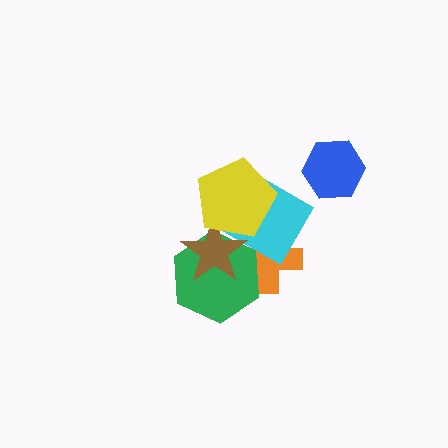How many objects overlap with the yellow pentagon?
3 objects overlap with the yellow pentagon.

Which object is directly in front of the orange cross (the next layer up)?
The green hexagon is directly in front of the orange cross.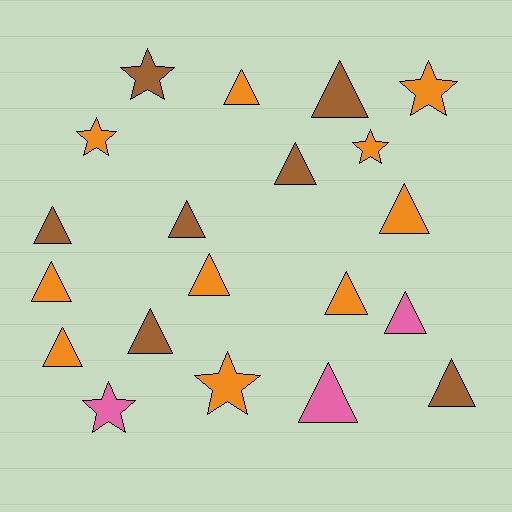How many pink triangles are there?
There are 2 pink triangles.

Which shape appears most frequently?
Triangle, with 14 objects.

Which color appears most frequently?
Orange, with 10 objects.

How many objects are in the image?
There are 20 objects.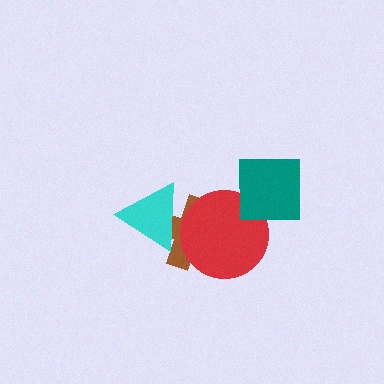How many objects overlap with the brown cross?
2 objects overlap with the brown cross.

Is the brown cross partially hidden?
Yes, it is partially covered by another shape.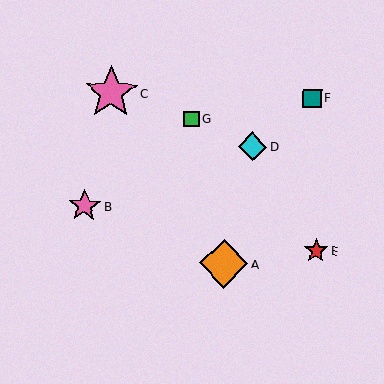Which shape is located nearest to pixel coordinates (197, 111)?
The green square (labeled G) at (191, 119) is nearest to that location.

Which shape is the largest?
The pink star (labeled C) is the largest.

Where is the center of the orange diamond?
The center of the orange diamond is at (224, 264).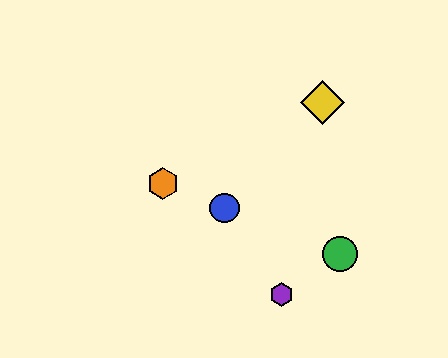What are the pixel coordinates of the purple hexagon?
The purple hexagon is at (282, 294).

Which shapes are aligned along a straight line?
The red diamond, the blue circle, the green circle, the orange hexagon are aligned along a straight line.